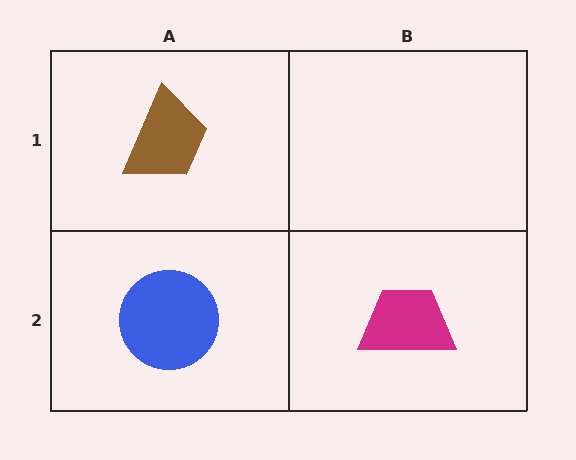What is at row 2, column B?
A magenta trapezoid.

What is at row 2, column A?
A blue circle.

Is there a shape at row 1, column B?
No, that cell is empty.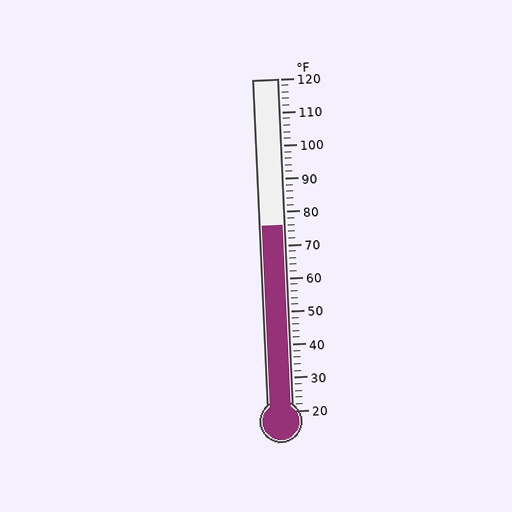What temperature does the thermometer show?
The thermometer shows approximately 76°F.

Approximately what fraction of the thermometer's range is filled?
The thermometer is filled to approximately 55% of its range.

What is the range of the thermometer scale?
The thermometer scale ranges from 20°F to 120°F.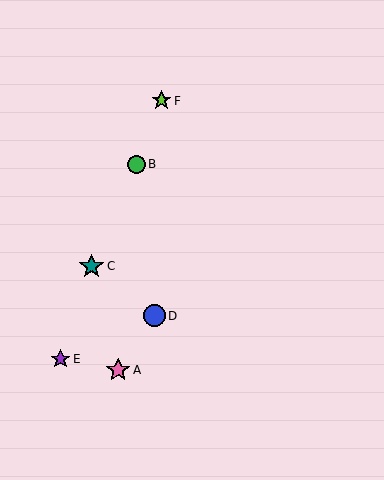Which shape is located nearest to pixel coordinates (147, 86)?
The lime star (labeled F) at (161, 101) is nearest to that location.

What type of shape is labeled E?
Shape E is a purple star.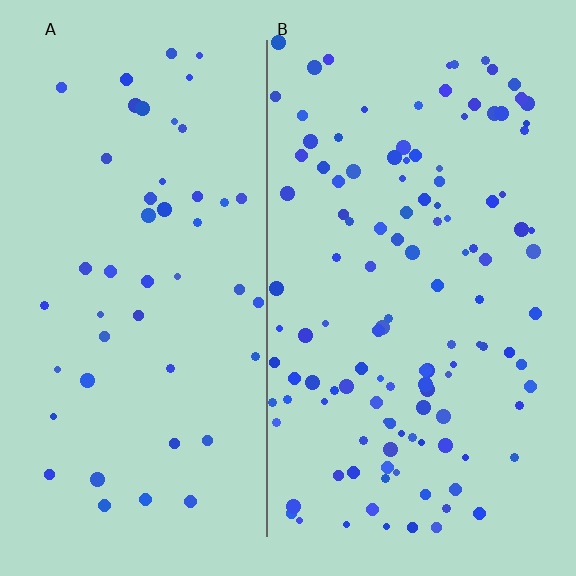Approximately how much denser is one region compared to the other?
Approximately 2.5× — region B over region A.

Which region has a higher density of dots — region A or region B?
B (the right).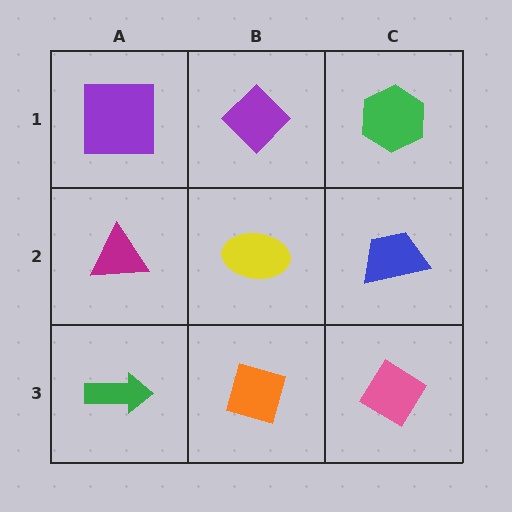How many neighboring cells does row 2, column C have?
3.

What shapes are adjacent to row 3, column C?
A blue trapezoid (row 2, column C), an orange diamond (row 3, column B).